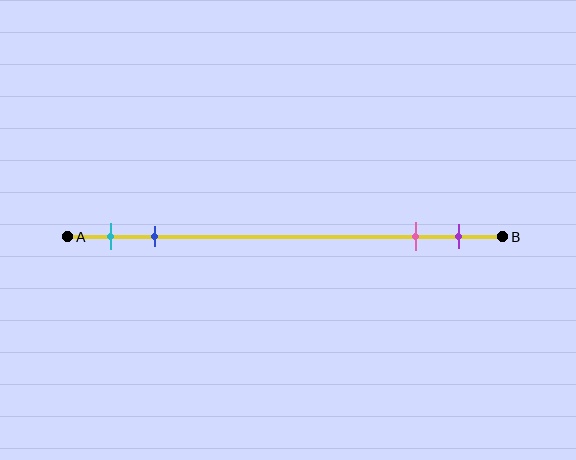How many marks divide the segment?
There are 4 marks dividing the segment.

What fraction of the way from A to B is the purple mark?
The purple mark is approximately 90% (0.9) of the way from A to B.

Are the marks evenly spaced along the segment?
No, the marks are not evenly spaced.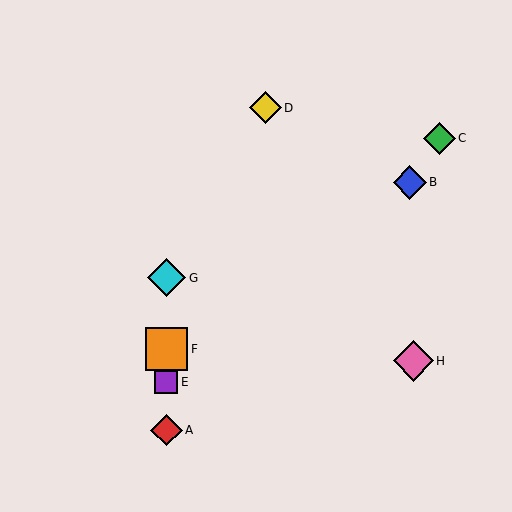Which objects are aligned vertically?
Objects A, E, F, G are aligned vertically.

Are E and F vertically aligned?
Yes, both are at x≈166.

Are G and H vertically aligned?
No, G is at x≈166 and H is at x≈413.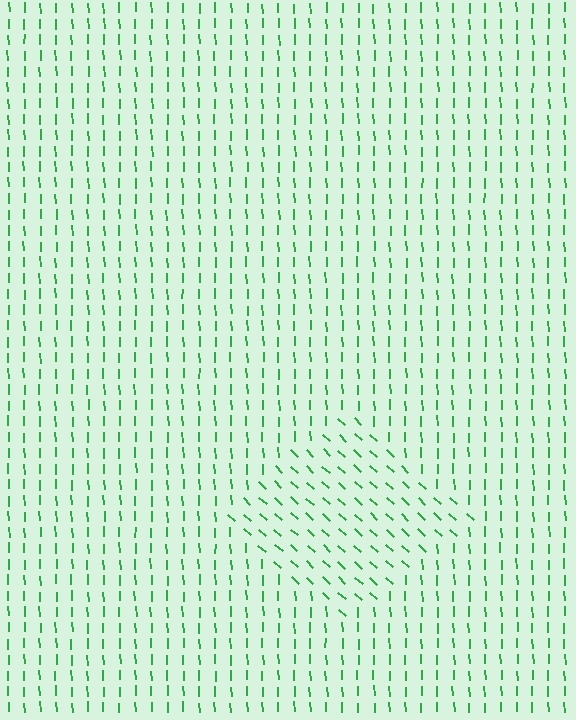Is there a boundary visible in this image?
Yes, there is a texture boundary formed by a change in line orientation.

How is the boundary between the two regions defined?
The boundary is defined purely by a change in line orientation (approximately 45 degrees difference). All lines are the same color and thickness.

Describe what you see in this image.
The image is filled with small green line segments. A diamond region in the image has lines oriented differently from the surrounding lines, creating a visible texture boundary.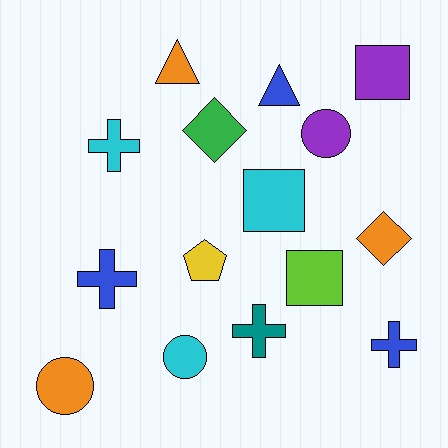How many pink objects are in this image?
There are no pink objects.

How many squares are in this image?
There are 3 squares.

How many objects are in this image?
There are 15 objects.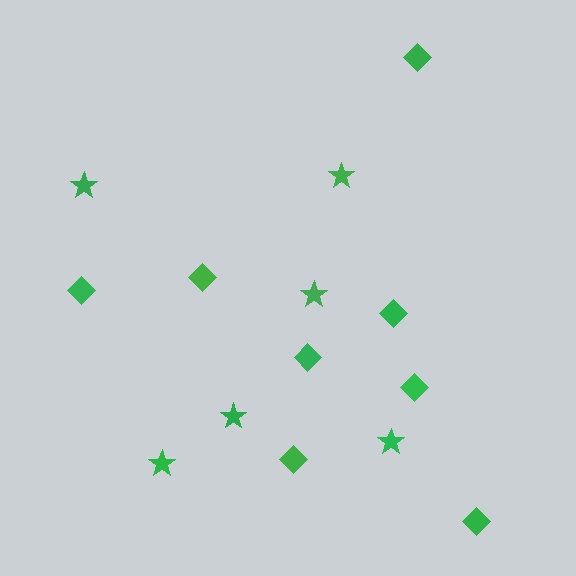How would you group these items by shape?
There are 2 groups: one group of diamonds (8) and one group of stars (6).